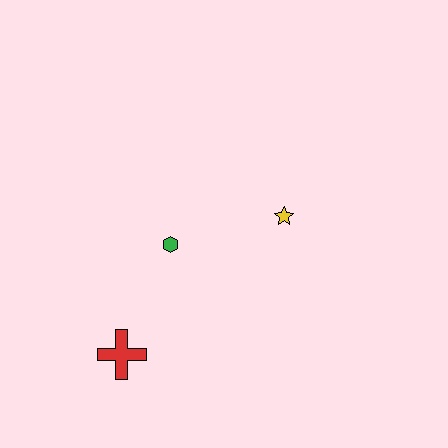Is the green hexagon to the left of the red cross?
No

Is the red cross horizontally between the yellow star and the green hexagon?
No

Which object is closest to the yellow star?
The green hexagon is closest to the yellow star.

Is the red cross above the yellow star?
No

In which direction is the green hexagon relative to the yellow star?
The green hexagon is to the left of the yellow star.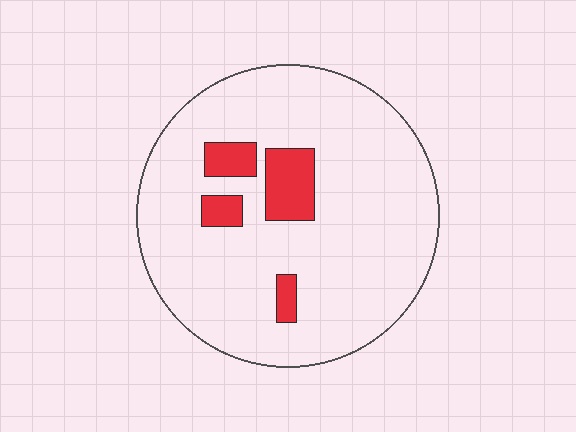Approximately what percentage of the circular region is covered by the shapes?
Approximately 10%.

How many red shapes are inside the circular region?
4.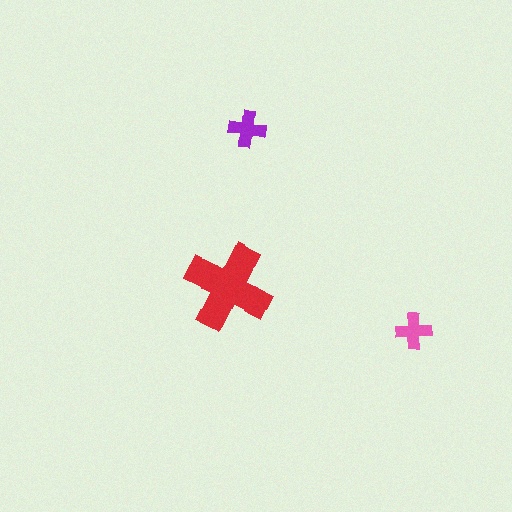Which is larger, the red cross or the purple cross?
The red one.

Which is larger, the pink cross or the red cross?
The red one.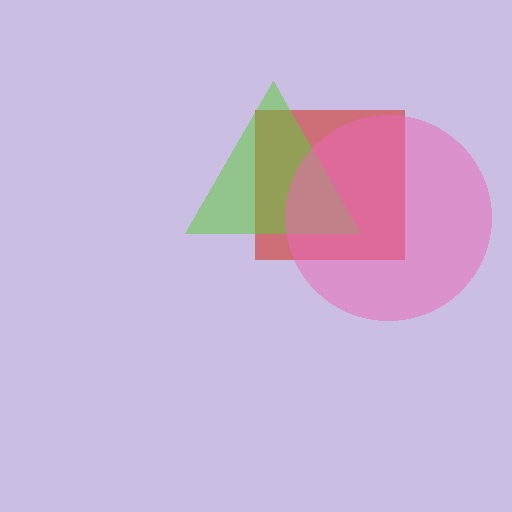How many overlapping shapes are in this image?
There are 3 overlapping shapes in the image.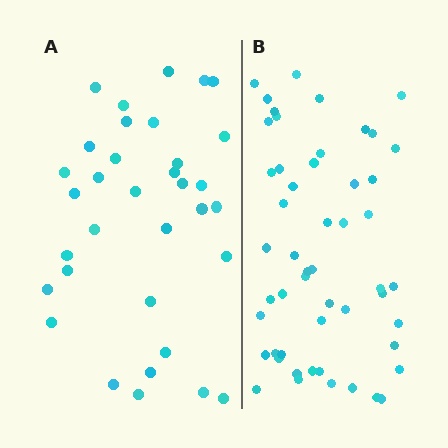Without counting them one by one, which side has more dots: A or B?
Region B (the right region) has more dots.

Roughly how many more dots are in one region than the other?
Region B has approximately 20 more dots than region A.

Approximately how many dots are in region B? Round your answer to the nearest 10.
About 50 dots. (The exact count is 52, which rounds to 50.)